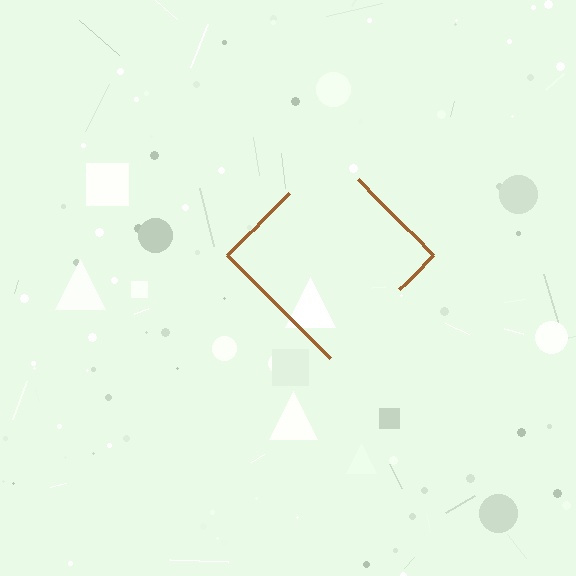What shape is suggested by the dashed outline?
The dashed outline suggests a diamond.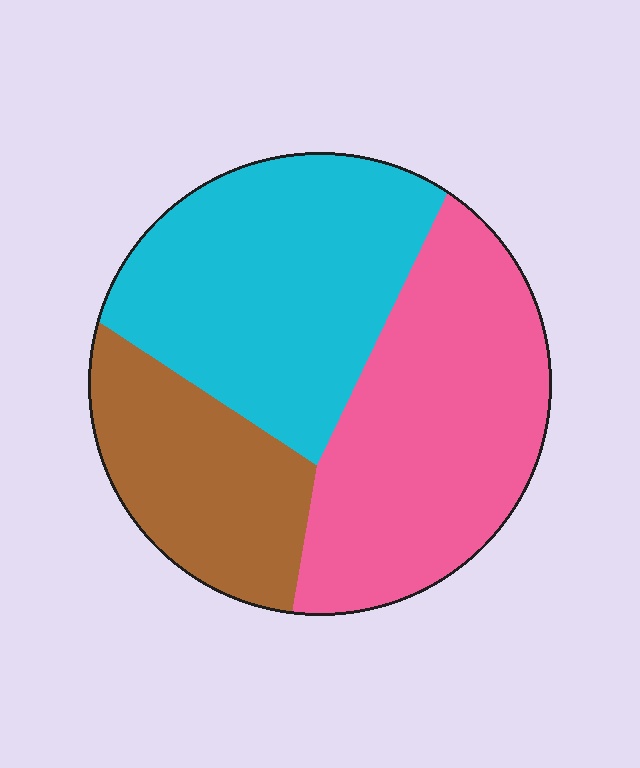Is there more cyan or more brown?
Cyan.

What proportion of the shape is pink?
Pink covers about 40% of the shape.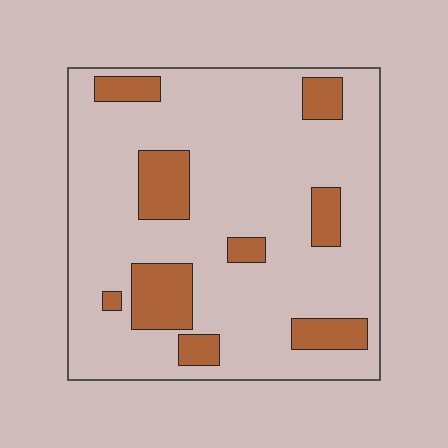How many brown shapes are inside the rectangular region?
9.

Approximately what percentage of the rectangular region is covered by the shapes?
Approximately 20%.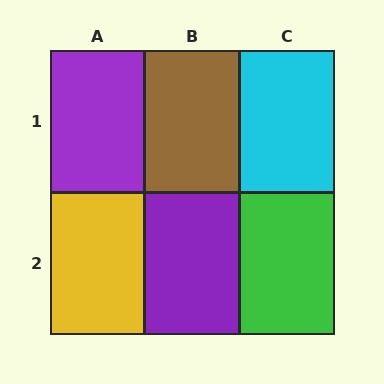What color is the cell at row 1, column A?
Purple.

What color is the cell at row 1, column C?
Cyan.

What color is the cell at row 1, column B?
Brown.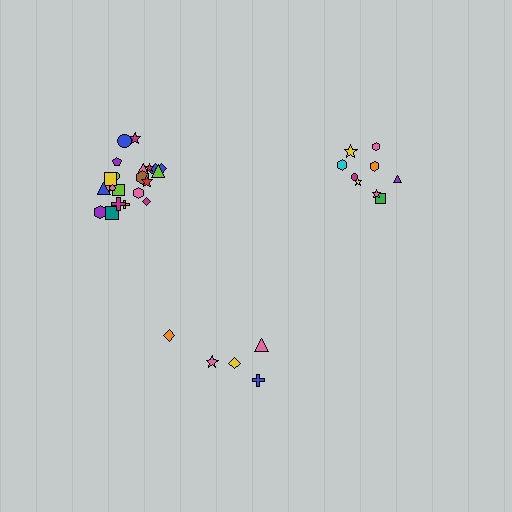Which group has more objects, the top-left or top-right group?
The top-left group.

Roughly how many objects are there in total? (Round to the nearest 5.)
Roughly 35 objects in total.